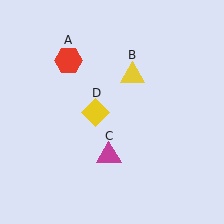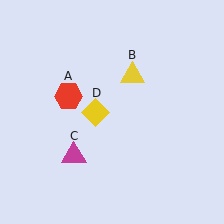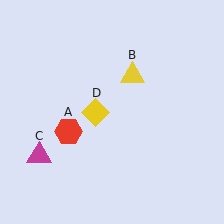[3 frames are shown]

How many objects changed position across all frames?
2 objects changed position: red hexagon (object A), magenta triangle (object C).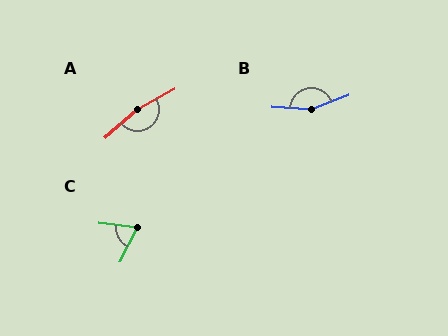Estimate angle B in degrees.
Approximately 155 degrees.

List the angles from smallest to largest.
C (70°), B (155°), A (168°).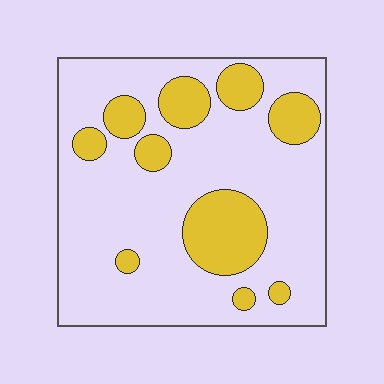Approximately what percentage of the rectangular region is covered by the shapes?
Approximately 25%.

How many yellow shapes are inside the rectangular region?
10.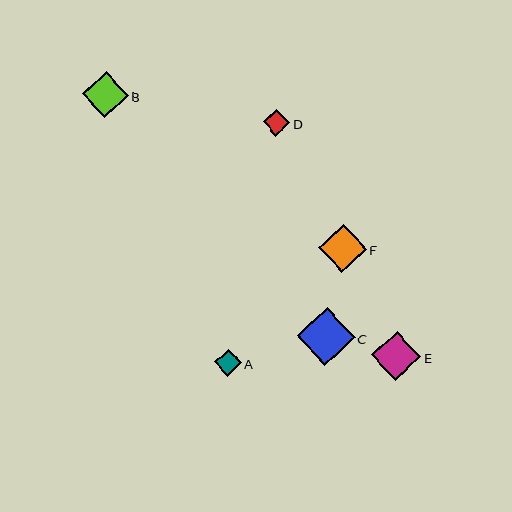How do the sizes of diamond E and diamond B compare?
Diamond E and diamond B are approximately the same size.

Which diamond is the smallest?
Diamond D is the smallest with a size of approximately 27 pixels.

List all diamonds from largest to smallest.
From largest to smallest: C, E, F, B, A, D.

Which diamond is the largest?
Diamond C is the largest with a size of approximately 58 pixels.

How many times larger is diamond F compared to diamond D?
Diamond F is approximately 1.8 times the size of diamond D.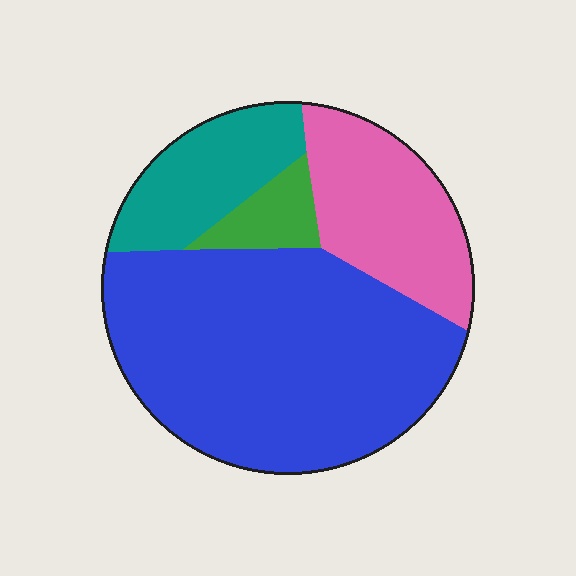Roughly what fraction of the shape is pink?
Pink takes up about one fifth (1/5) of the shape.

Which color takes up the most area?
Blue, at roughly 55%.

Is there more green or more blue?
Blue.